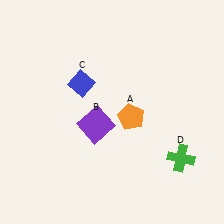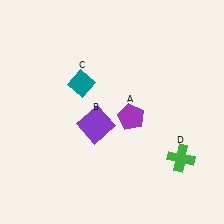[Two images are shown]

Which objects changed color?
A changed from orange to purple. C changed from blue to teal.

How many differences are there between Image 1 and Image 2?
There are 2 differences between the two images.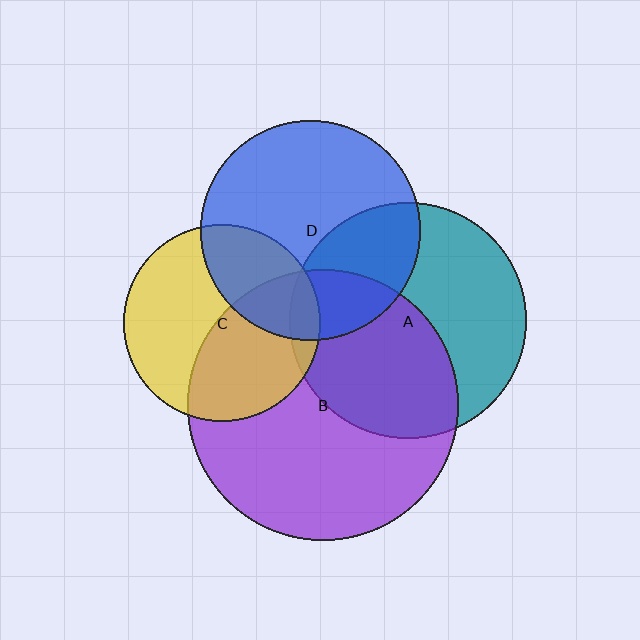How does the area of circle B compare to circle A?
Approximately 1.3 times.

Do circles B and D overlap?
Yes.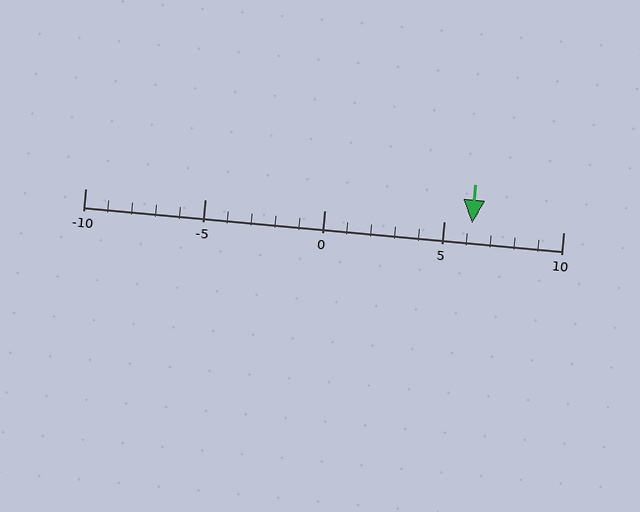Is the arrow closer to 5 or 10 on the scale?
The arrow is closer to 5.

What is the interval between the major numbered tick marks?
The major tick marks are spaced 5 units apart.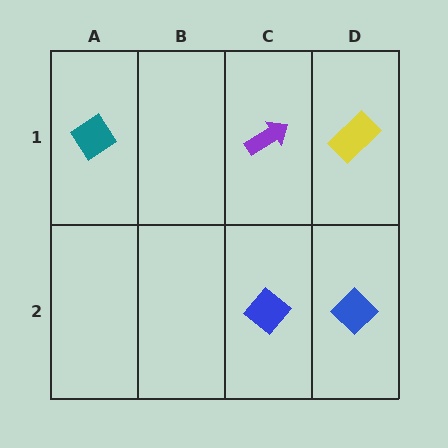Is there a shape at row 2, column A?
No, that cell is empty.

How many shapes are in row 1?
3 shapes.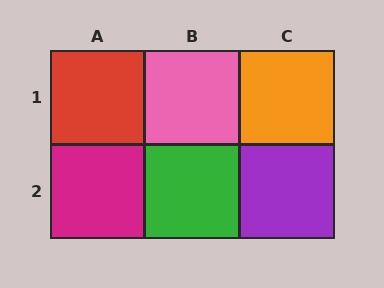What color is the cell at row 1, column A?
Red.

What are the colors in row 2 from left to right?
Magenta, green, purple.